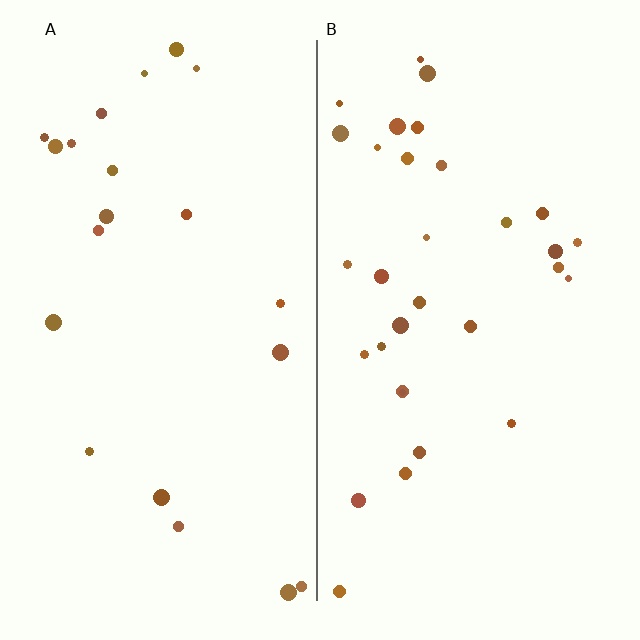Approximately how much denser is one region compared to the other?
Approximately 1.5× — region B over region A.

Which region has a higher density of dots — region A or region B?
B (the right).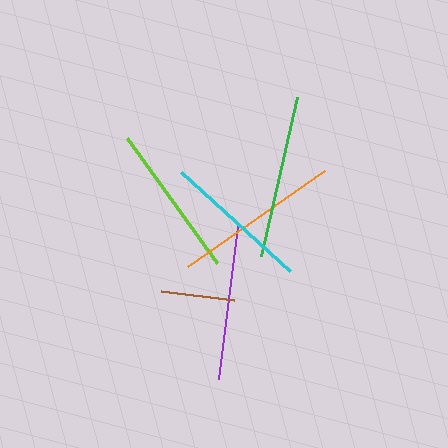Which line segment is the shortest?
The brown line is the shortest at approximately 73 pixels.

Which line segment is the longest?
The orange line is the longest at approximately 167 pixels.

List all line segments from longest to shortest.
From longest to shortest: orange, green, purple, lime, cyan, brown.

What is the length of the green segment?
The green segment is approximately 163 pixels long.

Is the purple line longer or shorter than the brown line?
The purple line is longer than the brown line.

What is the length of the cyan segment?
The cyan segment is approximately 147 pixels long.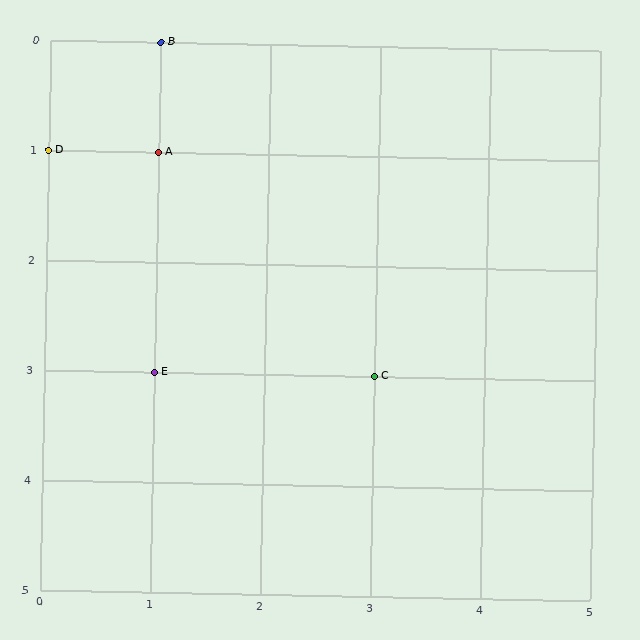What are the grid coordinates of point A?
Point A is at grid coordinates (1, 1).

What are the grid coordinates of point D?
Point D is at grid coordinates (0, 1).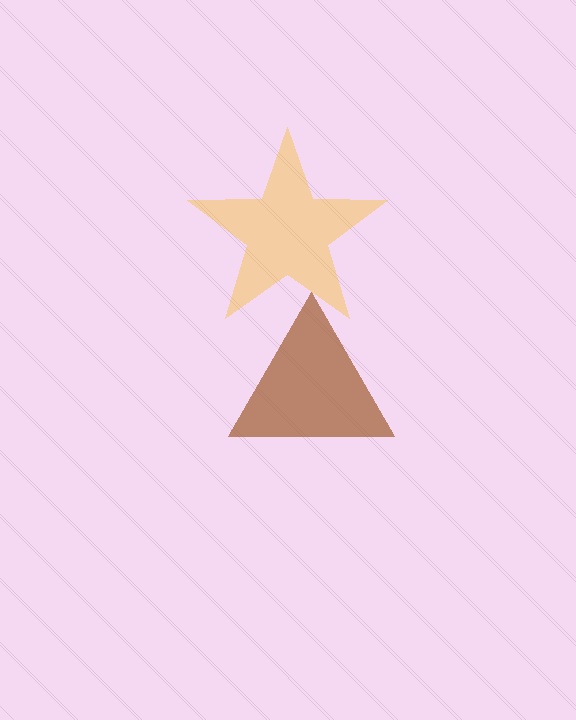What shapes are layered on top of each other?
The layered shapes are: a yellow star, a brown triangle.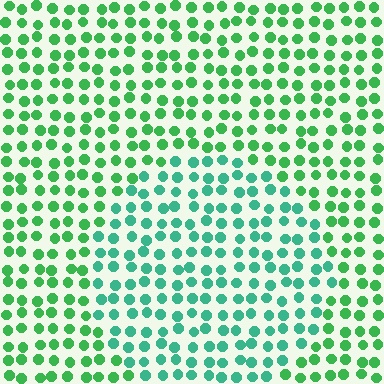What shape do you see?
I see a circle.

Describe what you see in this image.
The image is filled with small green elements in a uniform arrangement. A circle-shaped region is visible where the elements are tinted to a slightly different hue, forming a subtle color boundary.